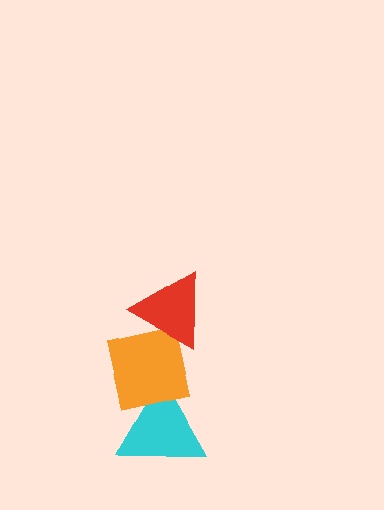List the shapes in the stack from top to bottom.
From top to bottom: the red triangle, the orange square, the cyan triangle.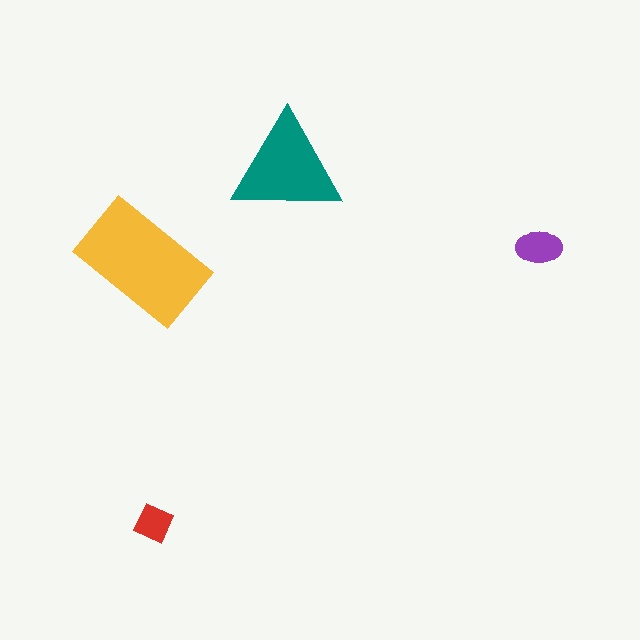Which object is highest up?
The teal triangle is topmost.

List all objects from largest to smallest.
The yellow rectangle, the teal triangle, the purple ellipse, the red square.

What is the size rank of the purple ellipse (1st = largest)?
3rd.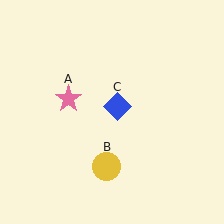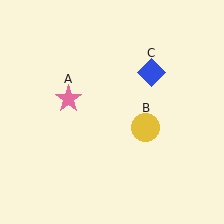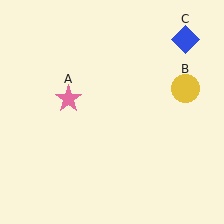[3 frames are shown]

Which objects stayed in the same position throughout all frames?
Pink star (object A) remained stationary.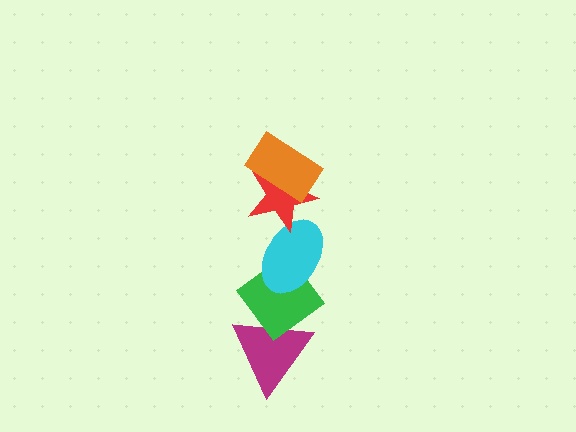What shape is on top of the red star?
The orange rectangle is on top of the red star.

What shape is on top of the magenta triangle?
The green diamond is on top of the magenta triangle.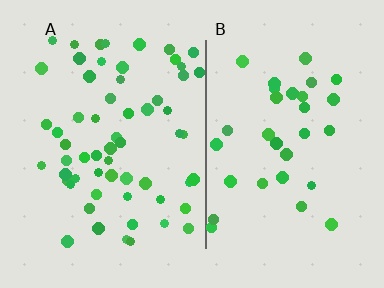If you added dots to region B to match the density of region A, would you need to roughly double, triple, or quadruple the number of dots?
Approximately double.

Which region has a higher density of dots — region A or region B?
A (the left).